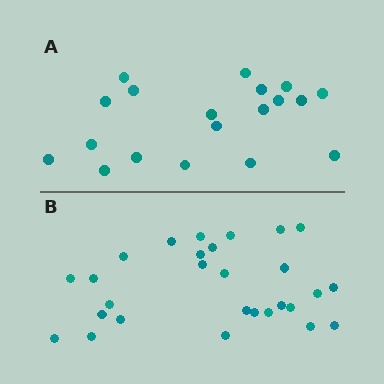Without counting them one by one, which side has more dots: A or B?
Region B (the bottom region) has more dots.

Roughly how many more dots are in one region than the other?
Region B has roughly 8 or so more dots than region A.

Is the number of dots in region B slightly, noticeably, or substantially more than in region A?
Region B has substantially more. The ratio is roughly 1.5 to 1.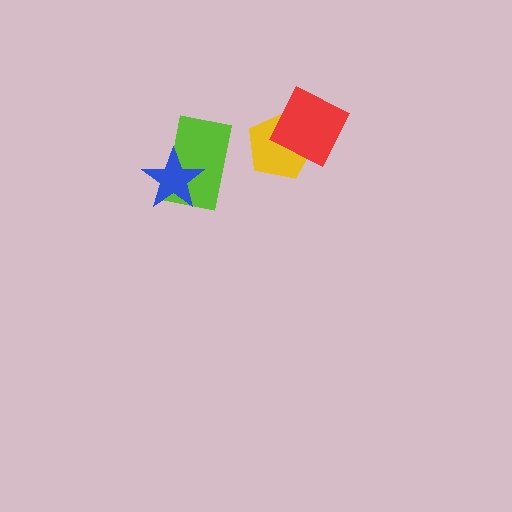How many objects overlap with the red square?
1 object overlaps with the red square.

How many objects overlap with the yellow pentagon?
1 object overlaps with the yellow pentagon.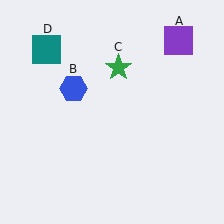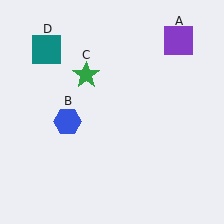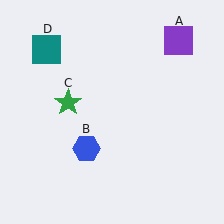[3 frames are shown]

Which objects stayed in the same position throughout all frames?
Purple square (object A) and teal square (object D) remained stationary.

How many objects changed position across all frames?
2 objects changed position: blue hexagon (object B), green star (object C).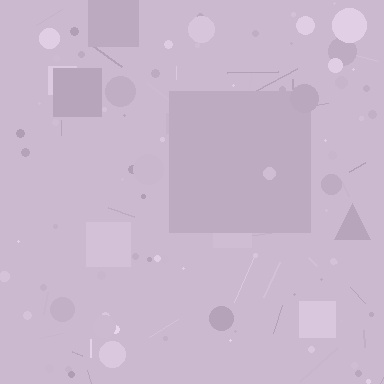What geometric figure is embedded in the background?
A square is embedded in the background.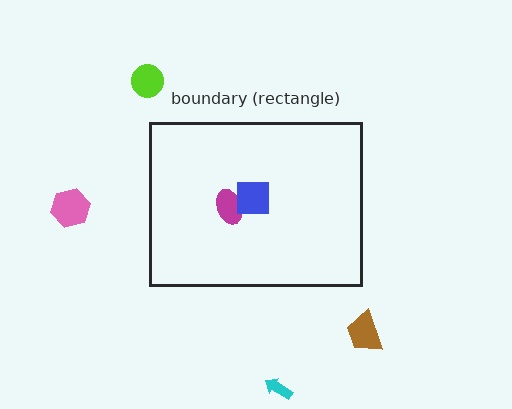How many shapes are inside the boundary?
2 inside, 4 outside.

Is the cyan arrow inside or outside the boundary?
Outside.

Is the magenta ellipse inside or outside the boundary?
Inside.